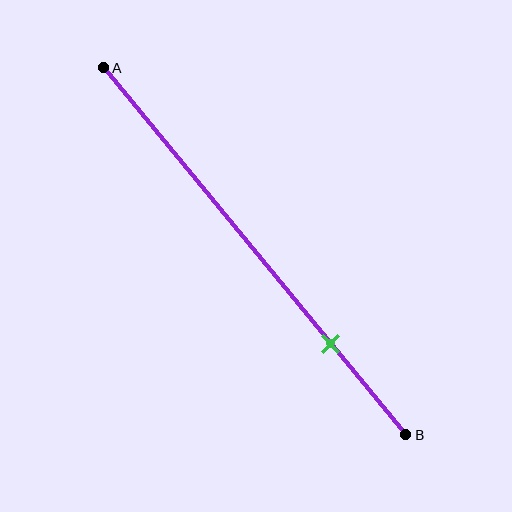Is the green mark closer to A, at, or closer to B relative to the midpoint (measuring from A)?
The green mark is closer to point B than the midpoint of segment AB.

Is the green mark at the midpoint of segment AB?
No, the mark is at about 75% from A, not at the 50% midpoint.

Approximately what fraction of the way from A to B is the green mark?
The green mark is approximately 75% of the way from A to B.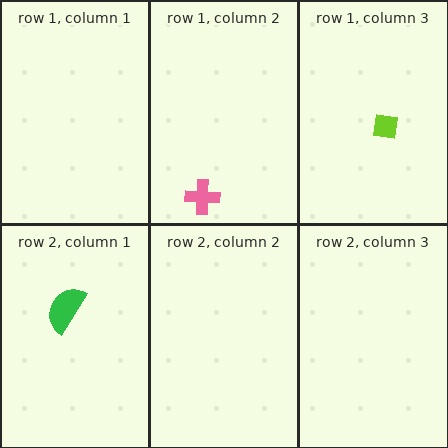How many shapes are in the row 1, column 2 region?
1.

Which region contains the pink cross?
The row 1, column 2 region.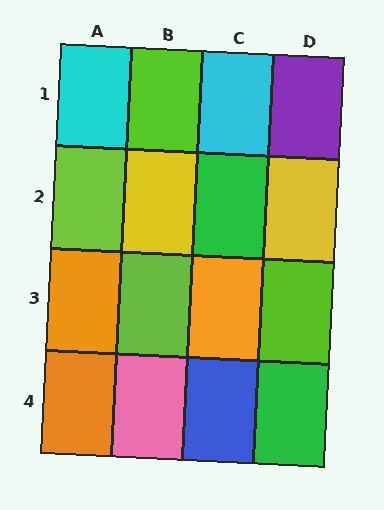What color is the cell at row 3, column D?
Lime.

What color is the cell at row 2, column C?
Green.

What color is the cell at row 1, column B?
Lime.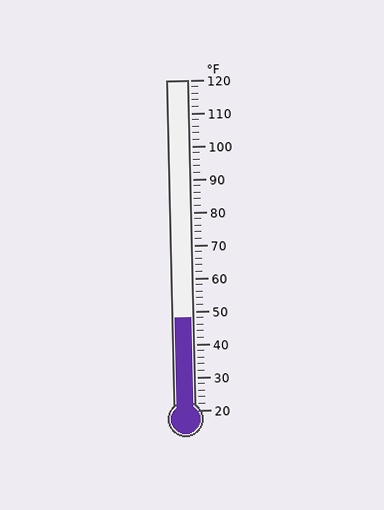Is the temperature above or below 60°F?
The temperature is below 60°F.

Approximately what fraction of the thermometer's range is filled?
The thermometer is filled to approximately 30% of its range.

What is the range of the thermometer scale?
The thermometer scale ranges from 20°F to 120°F.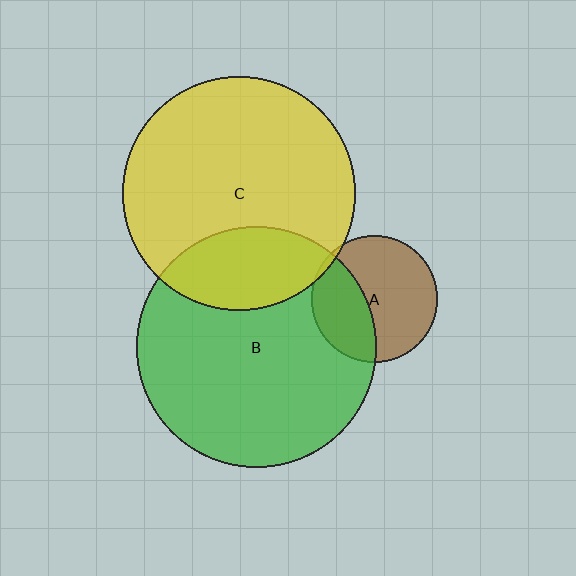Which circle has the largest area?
Circle B (green).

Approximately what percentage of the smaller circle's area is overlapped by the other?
Approximately 40%.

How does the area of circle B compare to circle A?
Approximately 3.6 times.